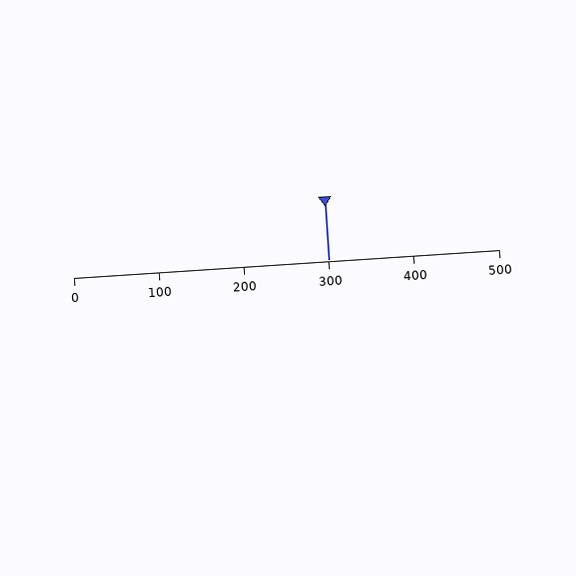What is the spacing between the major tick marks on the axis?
The major ticks are spaced 100 apart.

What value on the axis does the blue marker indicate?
The marker indicates approximately 300.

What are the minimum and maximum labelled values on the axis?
The axis runs from 0 to 500.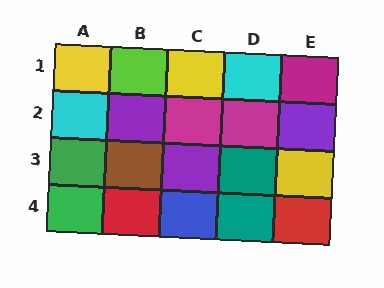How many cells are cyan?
2 cells are cyan.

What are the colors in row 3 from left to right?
Green, brown, purple, teal, yellow.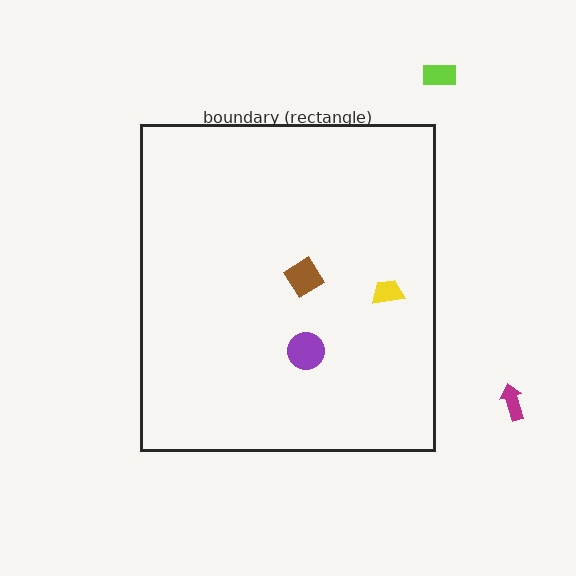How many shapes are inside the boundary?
3 inside, 2 outside.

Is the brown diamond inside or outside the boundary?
Inside.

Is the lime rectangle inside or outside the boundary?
Outside.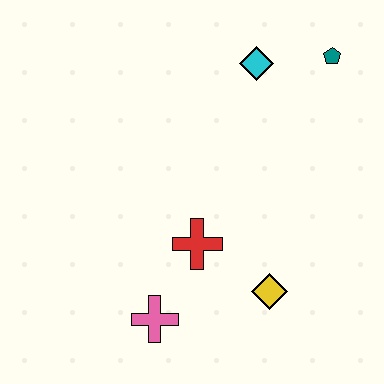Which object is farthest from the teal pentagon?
The pink cross is farthest from the teal pentagon.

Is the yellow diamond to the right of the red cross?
Yes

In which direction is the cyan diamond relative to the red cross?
The cyan diamond is above the red cross.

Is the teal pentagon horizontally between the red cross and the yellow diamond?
No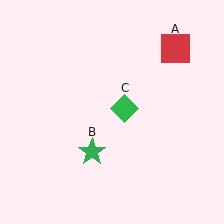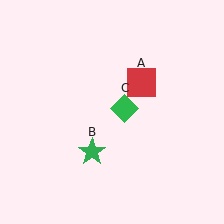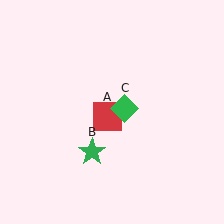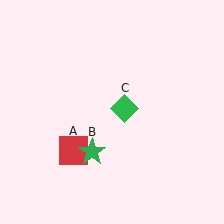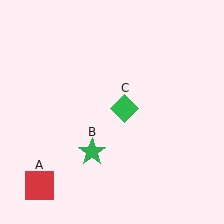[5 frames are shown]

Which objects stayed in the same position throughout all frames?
Green star (object B) and green diamond (object C) remained stationary.